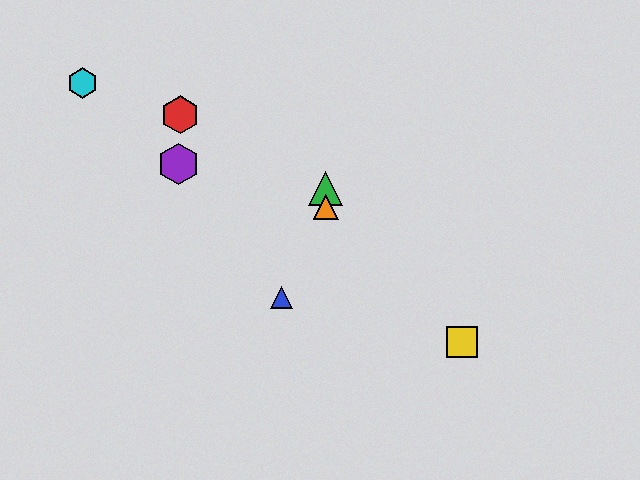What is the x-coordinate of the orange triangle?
The orange triangle is at x≈326.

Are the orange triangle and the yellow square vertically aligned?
No, the orange triangle is at x≈326 and the yellow square is at x≈462.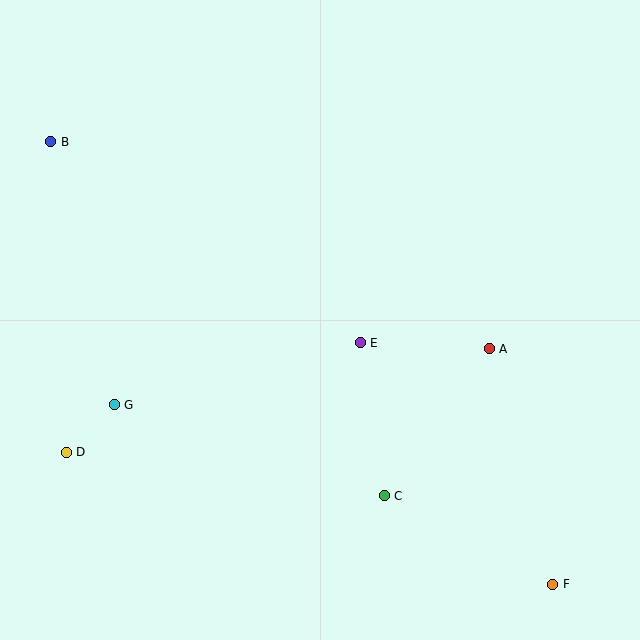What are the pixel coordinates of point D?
Point D is at (66, 452).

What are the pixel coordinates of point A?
Point A is at (489, 349).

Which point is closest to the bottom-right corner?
Point F is closest to the bottom-right corner.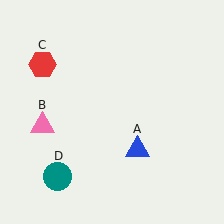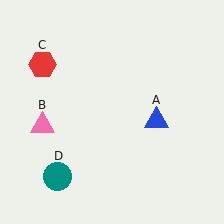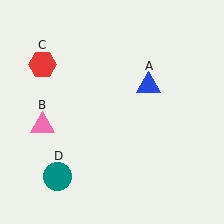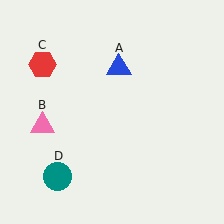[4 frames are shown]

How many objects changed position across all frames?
1 object changed position: blue triangle (object A).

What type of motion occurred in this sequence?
The blue triangle (object A) rotated counterclockwise around the center of the scene.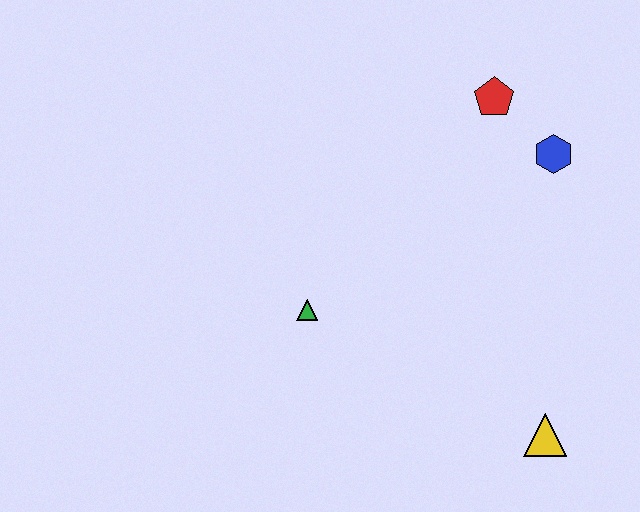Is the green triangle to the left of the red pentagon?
Yes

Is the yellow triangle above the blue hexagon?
No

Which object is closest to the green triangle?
The yellow triangle is closest to the green triangle.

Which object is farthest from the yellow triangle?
The red pentagon is farthest from the yellow triangle.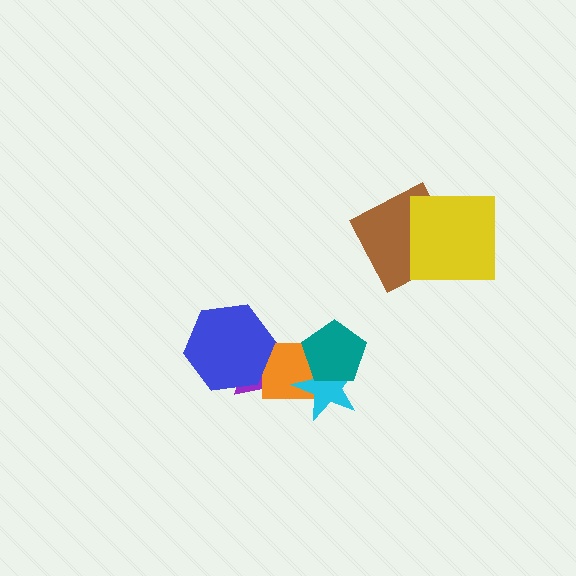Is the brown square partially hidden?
Yes, it is partially covered by another shape.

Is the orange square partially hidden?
Yes, it is partially covered by another shape.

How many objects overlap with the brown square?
1 object overlaps with the brown square.